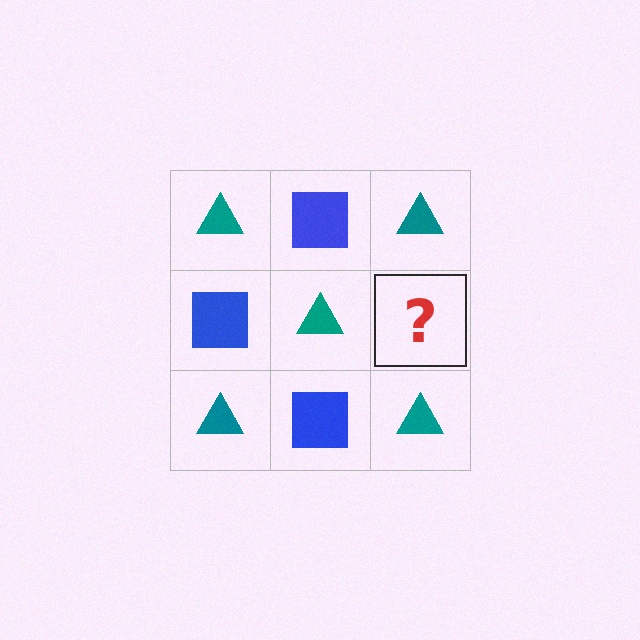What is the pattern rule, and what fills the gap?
The rule is that it alternates teal triangle and blue square in a checkerboard pattern. The gap should be filled with a blue square.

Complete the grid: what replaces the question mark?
The question mark should be replaced with a blue square.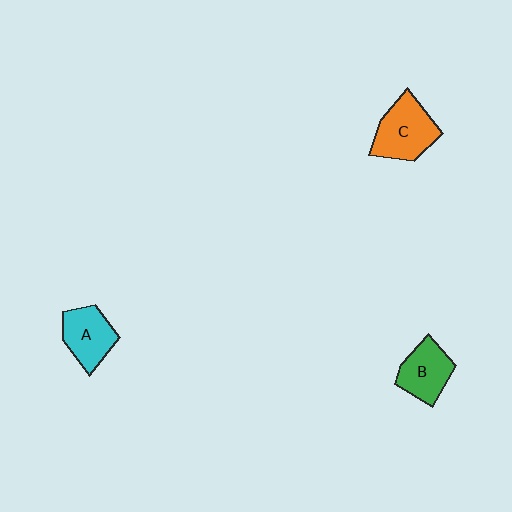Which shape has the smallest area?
Shape B (green).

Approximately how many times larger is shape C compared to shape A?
Approximately 1.2 times.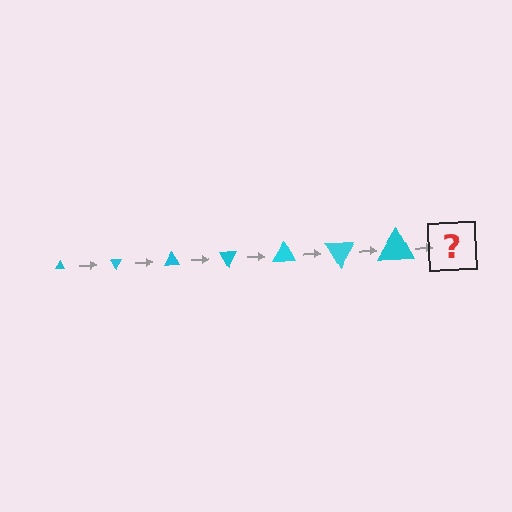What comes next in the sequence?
The next element should be a triangle, larger than the previous one and rotated 420 degrees from the start.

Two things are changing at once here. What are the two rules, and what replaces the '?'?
The two rules are that the triangle grows larger each step and it rotates 60 degrees each step. The '?' should be a triangle, larger than the previous one and rotated 420 degrees from the start.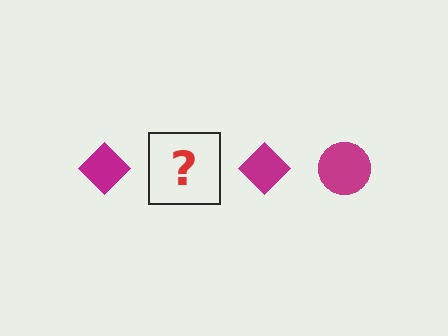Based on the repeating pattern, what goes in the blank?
The blank should be a magenta circle.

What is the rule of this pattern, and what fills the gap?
The rule is that the pattern cycles through diamond, circle shapes in magenta. The gap should be filled with a magenta circle.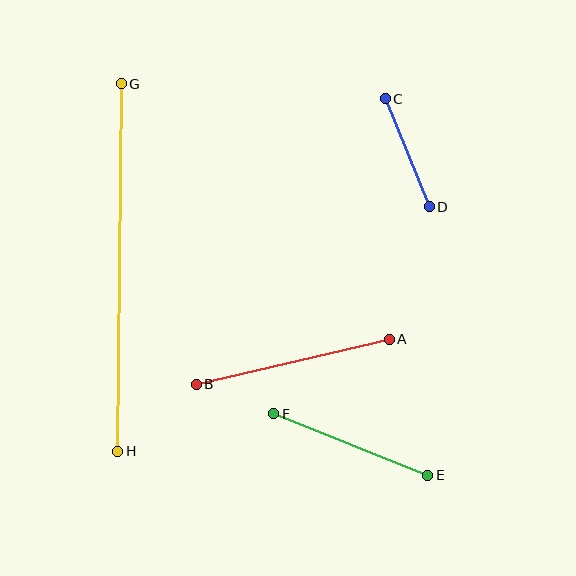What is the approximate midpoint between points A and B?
The midpoint is at approximately (293, 362) pixels.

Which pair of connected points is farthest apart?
Points G and H are farthest apart.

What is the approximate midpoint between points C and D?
The midpoint is at approximately (407, 153) pixels.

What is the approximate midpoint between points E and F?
The midpoint is at approximately (351, 444) pixels.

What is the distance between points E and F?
The distance is approximately 166 pixels.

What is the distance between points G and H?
The distance is approximately 368 pixels.